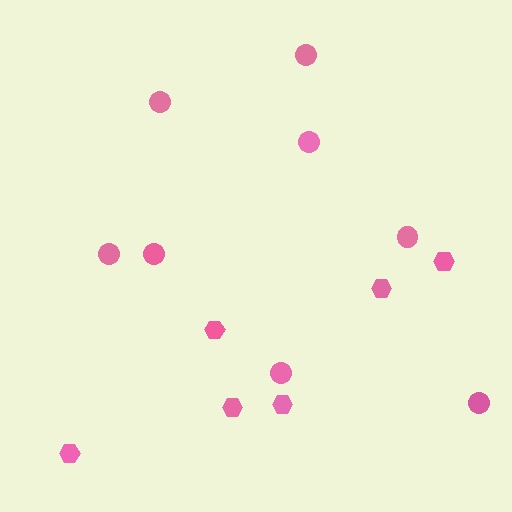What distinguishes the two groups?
There are 2 groups: one group of circles (8) and one group of hexagons (6).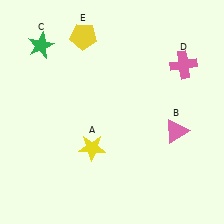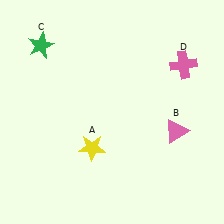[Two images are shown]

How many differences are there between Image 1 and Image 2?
There is 1 difference between the two images.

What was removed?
The yellow pentagon (E) was removed in Image 2.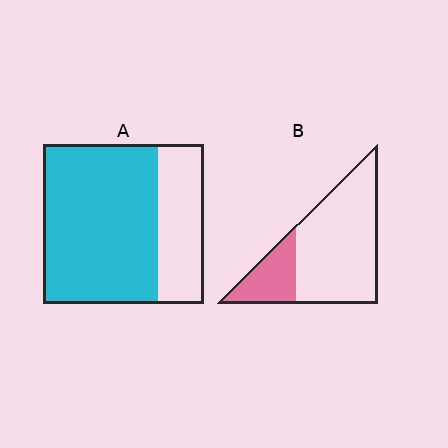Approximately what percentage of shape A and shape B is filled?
A is approximately 70% and B is approximately 25%.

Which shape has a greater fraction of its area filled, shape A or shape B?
Shape A.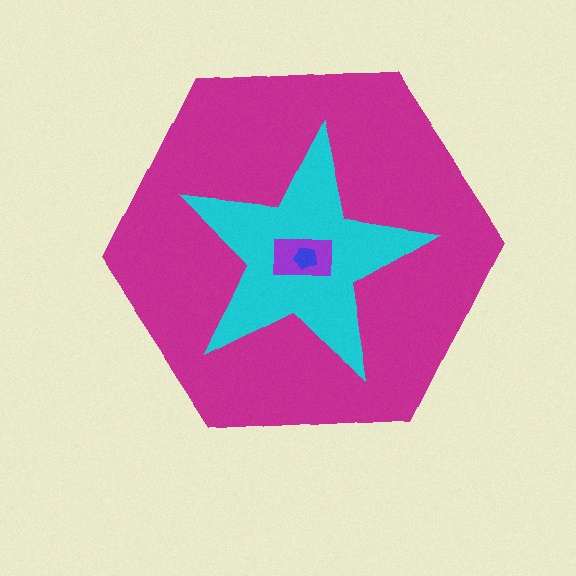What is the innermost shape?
The blue pentagon.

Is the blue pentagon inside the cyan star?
Yes.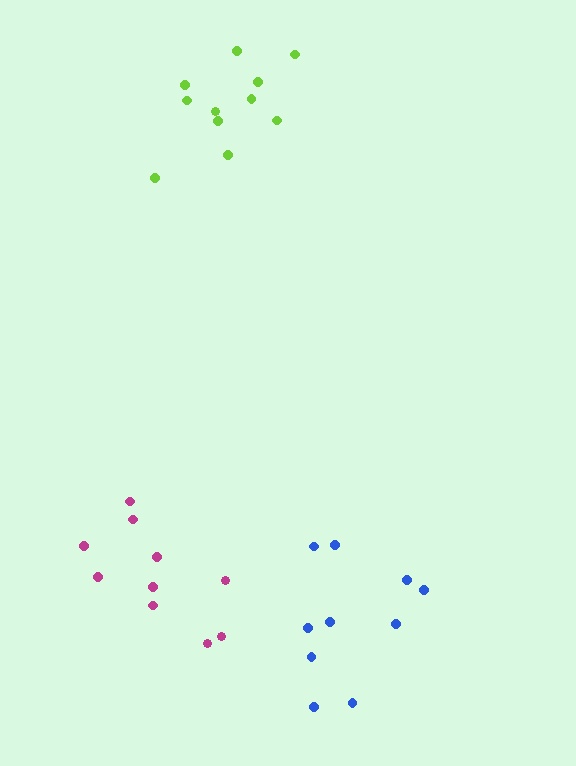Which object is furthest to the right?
The blue cluster is rightmost.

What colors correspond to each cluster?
The clusters are colored: magenta, blue, lime.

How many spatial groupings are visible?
There are 3 spatial groupings.